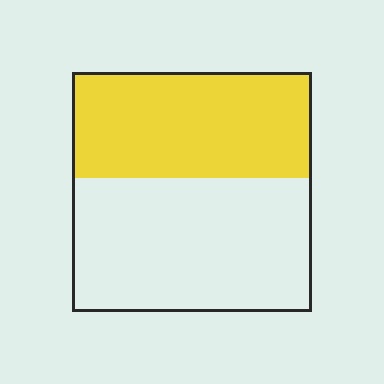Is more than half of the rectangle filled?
No.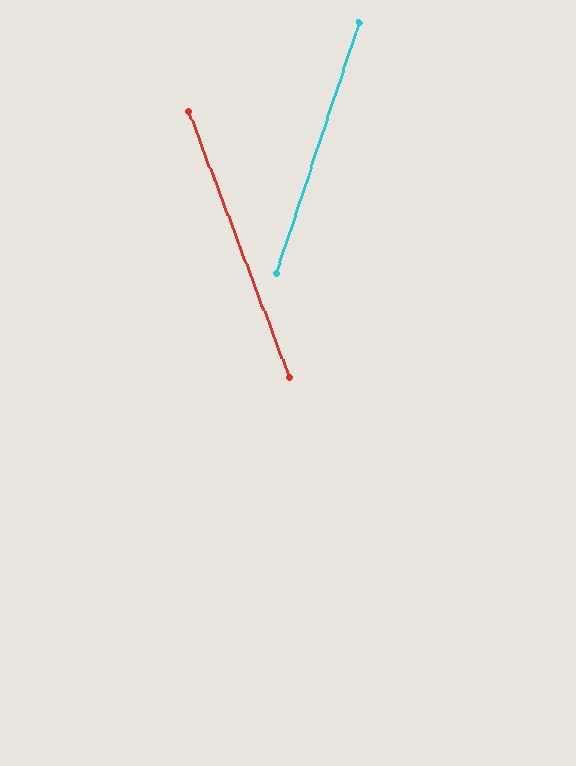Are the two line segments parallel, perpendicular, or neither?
Neither parallel nor perpendicular — they differ by about 39°.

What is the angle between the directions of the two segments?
Approximately 39 degrees.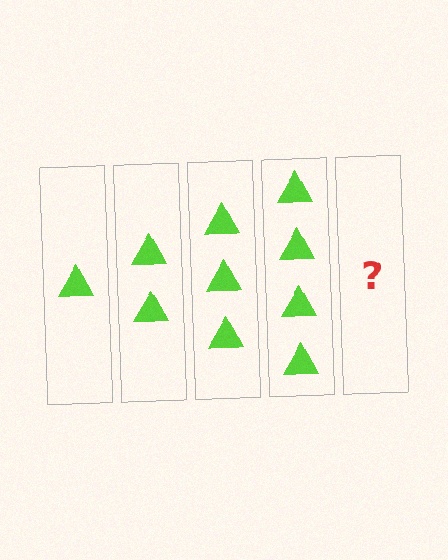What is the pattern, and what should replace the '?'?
The pattern is that each step adds one more triangle. The '?' should be 5 triangles.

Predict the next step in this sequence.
The next step is 5 triangles.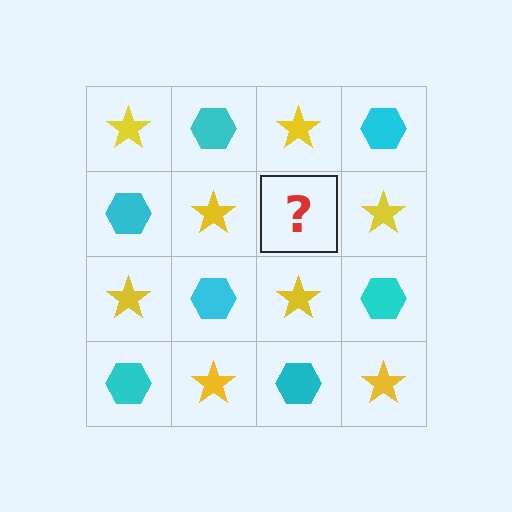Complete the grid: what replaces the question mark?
The question mark should be replaced with a cyan hexagon.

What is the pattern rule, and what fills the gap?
The rule is that it alternates yellow star and cyan hexagon in a checkerboard pattern. The gap should be filled with a cyan hexagon.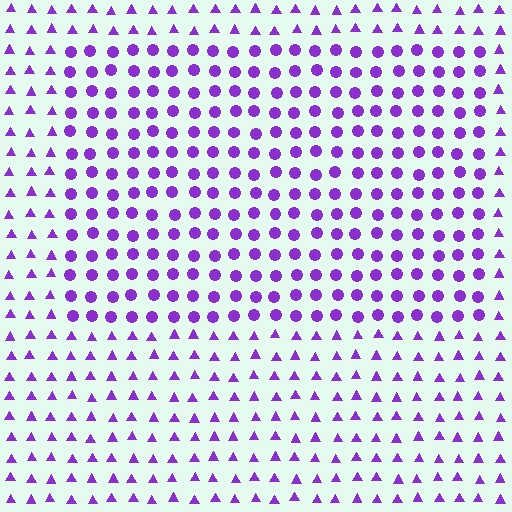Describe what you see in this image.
The image is filled with small purple elements arranged in a uniform grid. A rectangle-shaped region contains circles, while the surrounding area contains triangles. The boundary is defined purely by the change in element shape.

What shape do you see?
I see a rectangle.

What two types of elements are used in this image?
The image uses circles inside the rectangle region and triangles outside it.